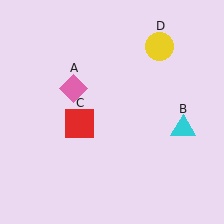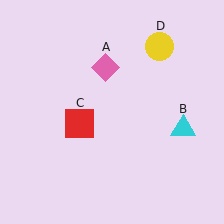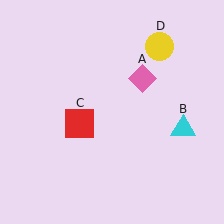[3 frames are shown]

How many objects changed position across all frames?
1 object changed position: pink diamond (object A).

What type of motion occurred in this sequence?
The pink diamond (object A) rotated clockwise around the center of the scene.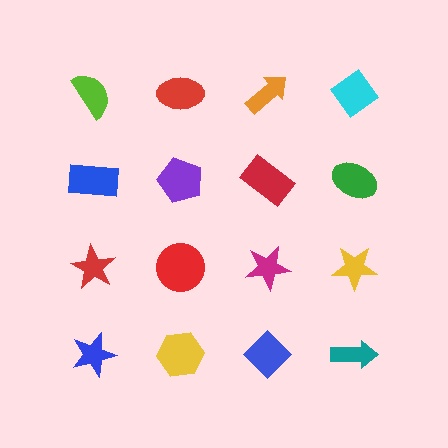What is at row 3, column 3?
A magenta star.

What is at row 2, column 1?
A blue rectangle.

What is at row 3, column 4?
A yellow star.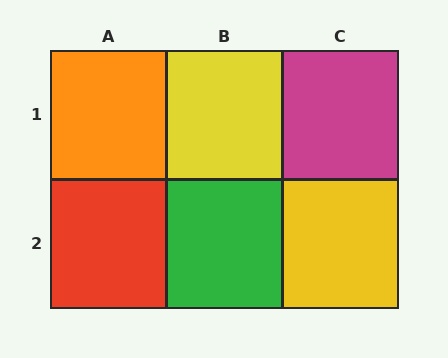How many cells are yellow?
2 cells are yellow.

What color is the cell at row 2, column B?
Green.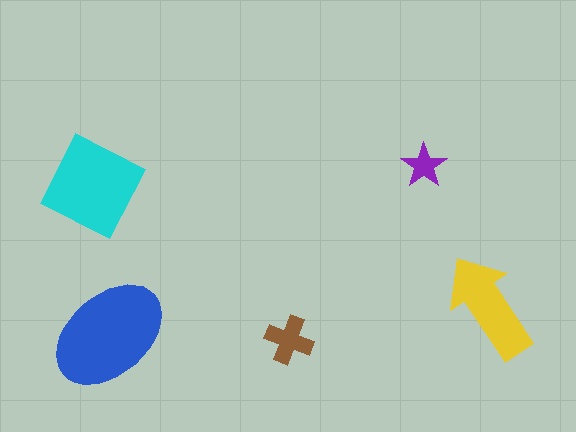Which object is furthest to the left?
The cyan diamond is leftmost.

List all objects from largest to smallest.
The blue ellipse, the cyan diamond, the yellow arrow, the brown cross, the purple star.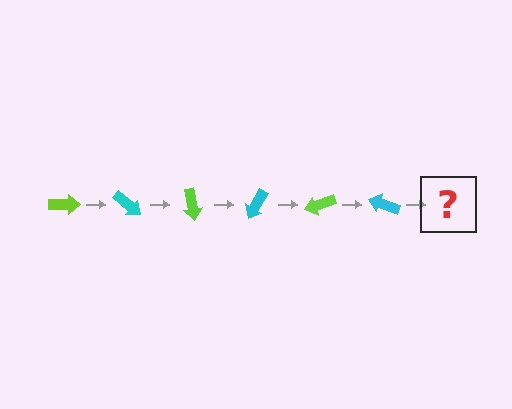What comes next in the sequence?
The next element should be a lime arrow, rotated 240 degrees from the start.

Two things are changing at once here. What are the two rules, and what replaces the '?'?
The two rules are that it rotates 40 degrees each step and the color cycles through lime and cyan. The '?' should be a lime arrow, rotated 240 degrees from the start.